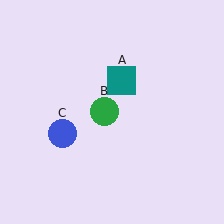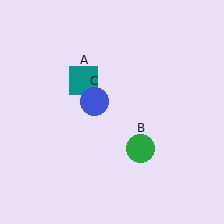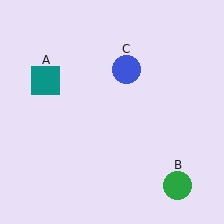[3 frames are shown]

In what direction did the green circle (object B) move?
The green circle (object B) moved down and to the right.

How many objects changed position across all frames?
3 objects changed position: teal square (object A), green circle (object B), blue circle (object C).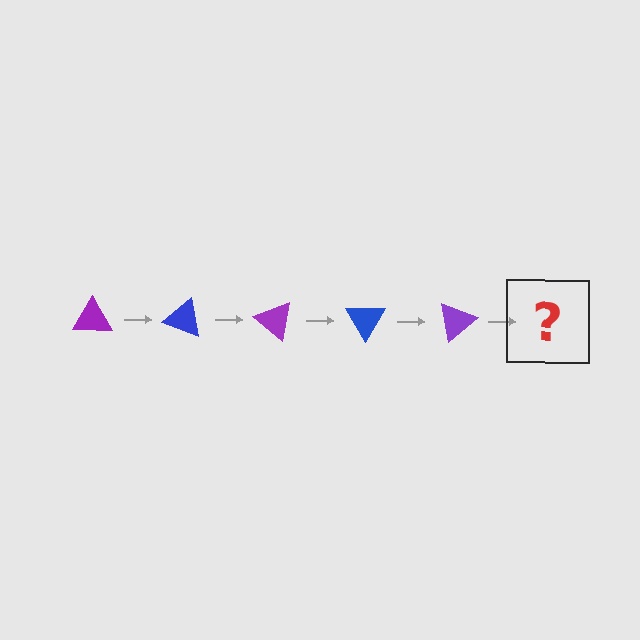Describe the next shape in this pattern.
It should be a blue triangle, rotated 100 degrees from the start.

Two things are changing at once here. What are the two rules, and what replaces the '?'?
The two rules are that it rotates 20 degrees each step and the color cycles through purple and blue. The '?' should be a blue triangle, rotated 100 degrees from the start.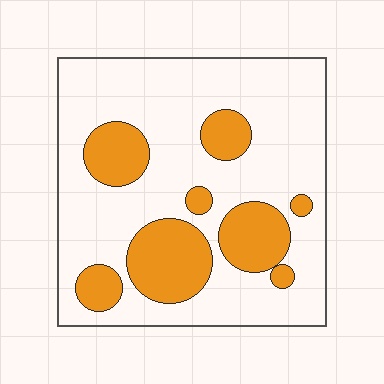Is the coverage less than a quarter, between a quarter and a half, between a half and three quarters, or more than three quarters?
Between a quarter and a half.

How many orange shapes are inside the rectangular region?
8.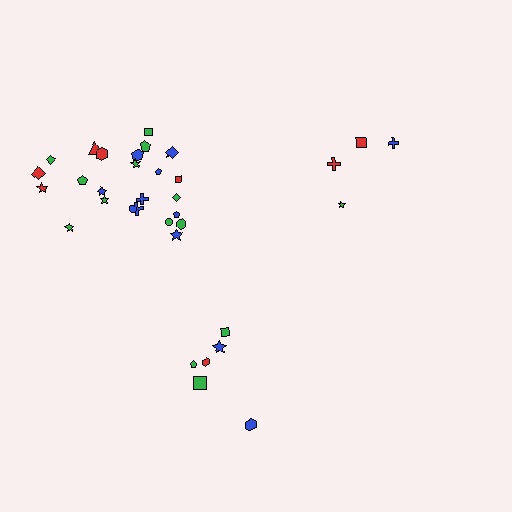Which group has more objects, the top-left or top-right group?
The top-left group.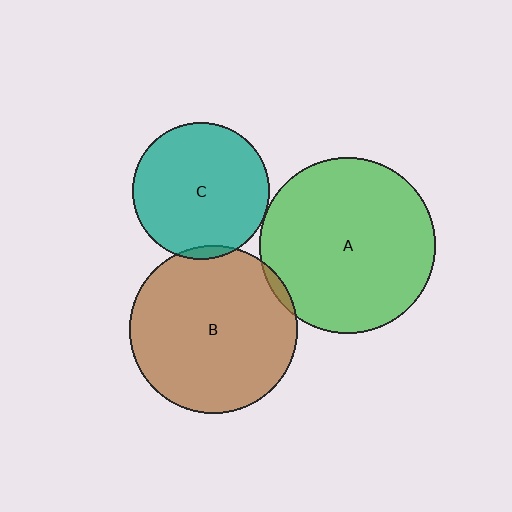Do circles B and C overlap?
Yes.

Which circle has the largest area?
Circle A (green).